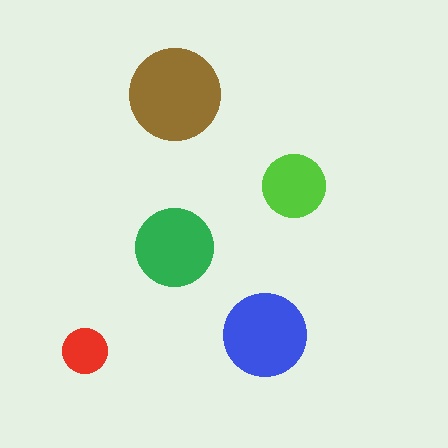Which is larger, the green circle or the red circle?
The green one.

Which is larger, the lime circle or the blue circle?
The blue one.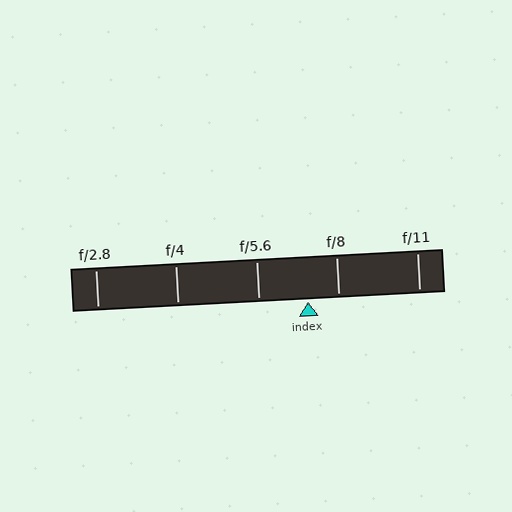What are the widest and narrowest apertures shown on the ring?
The widest aperture shown is f/2.8 and the narrowest is f/11.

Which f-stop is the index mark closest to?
The index mark is closest to f/8.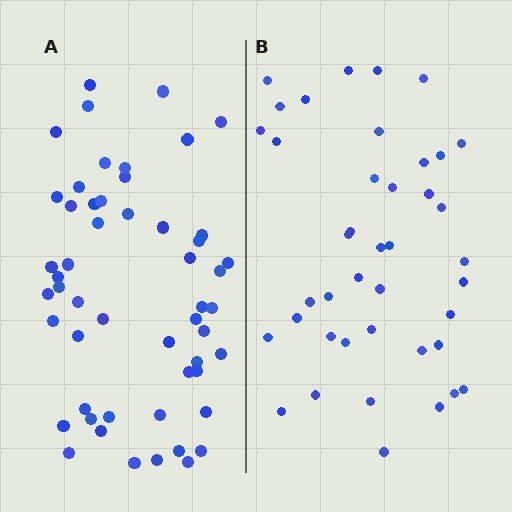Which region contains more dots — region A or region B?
Region A (the left region) has more dots.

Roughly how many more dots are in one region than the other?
Region A has roughly 12 or so more dots than region B.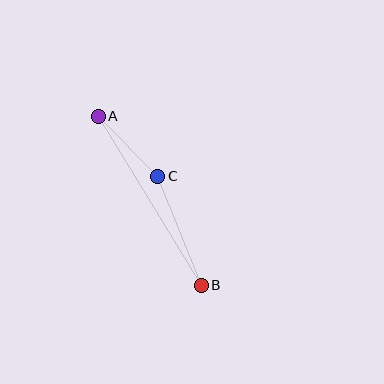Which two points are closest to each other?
Points A and C are closest to each other.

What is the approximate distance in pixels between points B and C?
The distance between B and C is approximately 118 pixels.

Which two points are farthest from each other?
Points A and B are farthest from each other.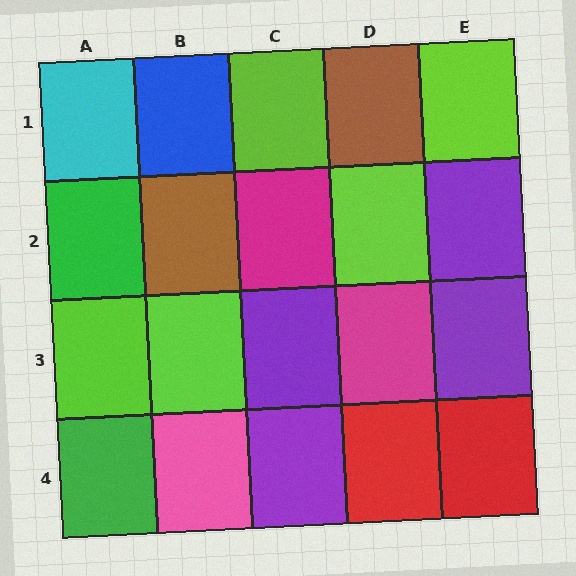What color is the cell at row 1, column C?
Lime.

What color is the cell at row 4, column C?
Purple.